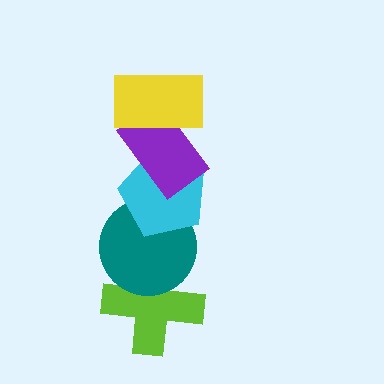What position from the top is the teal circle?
The teal circle is 4th from the top.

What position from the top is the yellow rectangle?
The yellow rectangle is 1st from the top.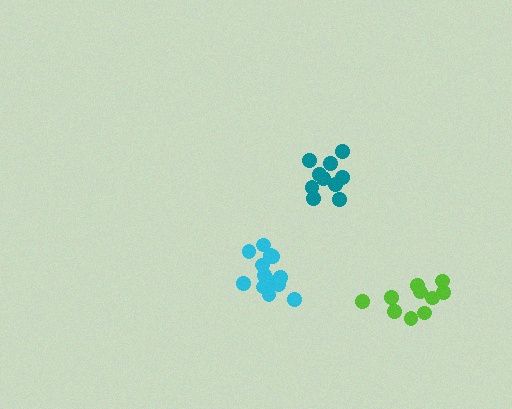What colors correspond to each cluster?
The clusters are colored: cyan, lime, teal.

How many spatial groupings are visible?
There are 3 spatial groupings.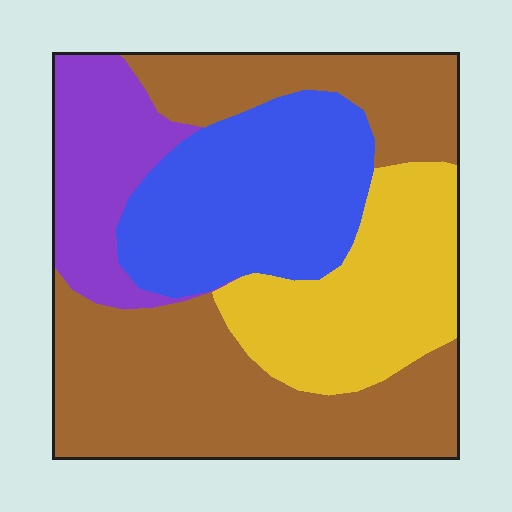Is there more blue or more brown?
Brown.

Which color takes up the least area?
Purple, at roughly 15%.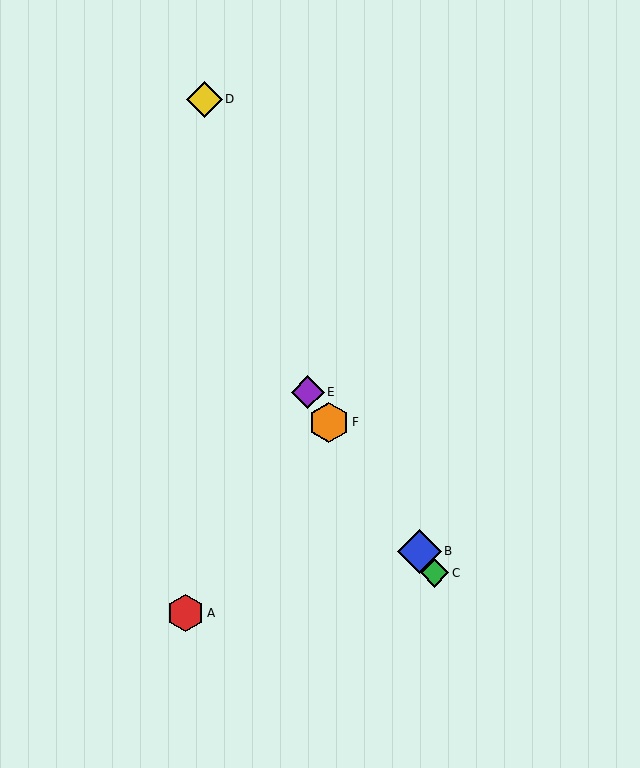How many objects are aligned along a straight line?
4 objects (B, C, E, F) are aligned along a straight line.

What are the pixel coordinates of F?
Object F is at (329, 422).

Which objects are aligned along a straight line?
Objects B, C, E, F are aligned along a straight line.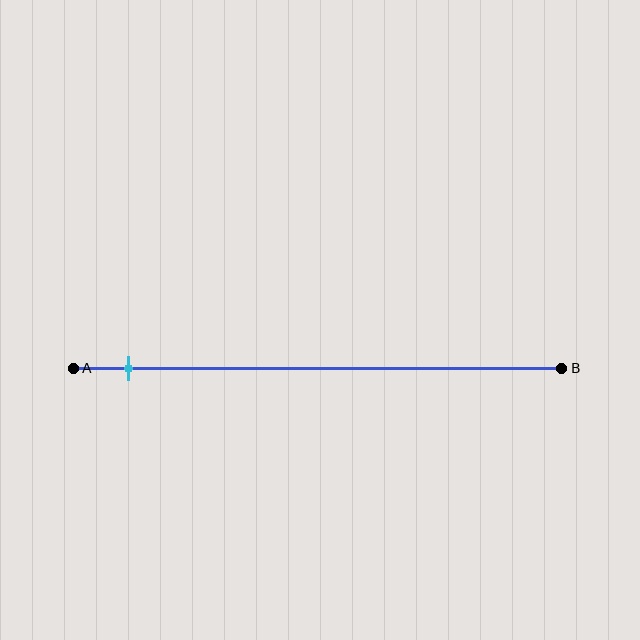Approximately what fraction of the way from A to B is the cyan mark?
The cyan mark is approximately 10% of the way from A to B.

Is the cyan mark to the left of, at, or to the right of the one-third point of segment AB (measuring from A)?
The cyan mark is to the left of the one-third point of segment AB.